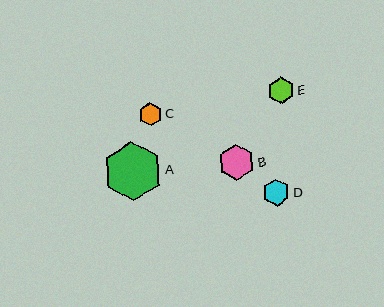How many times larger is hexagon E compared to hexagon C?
Hexagon E is approximately 1.1 times the size of hexagon C.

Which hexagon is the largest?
Hexagon A is the largest with a size of approximately 59 pixels.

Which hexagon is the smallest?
Hexagon C is the smallest with a size of approximately 24 pixels.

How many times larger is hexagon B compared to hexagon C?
Hexagon B is approximately 1.5 times the size of hexagon C.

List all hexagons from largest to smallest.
From largest to smallest: A, B, D, E, C.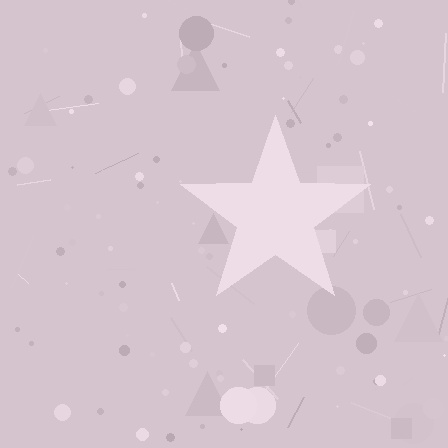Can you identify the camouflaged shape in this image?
The camouflaged shape is a star.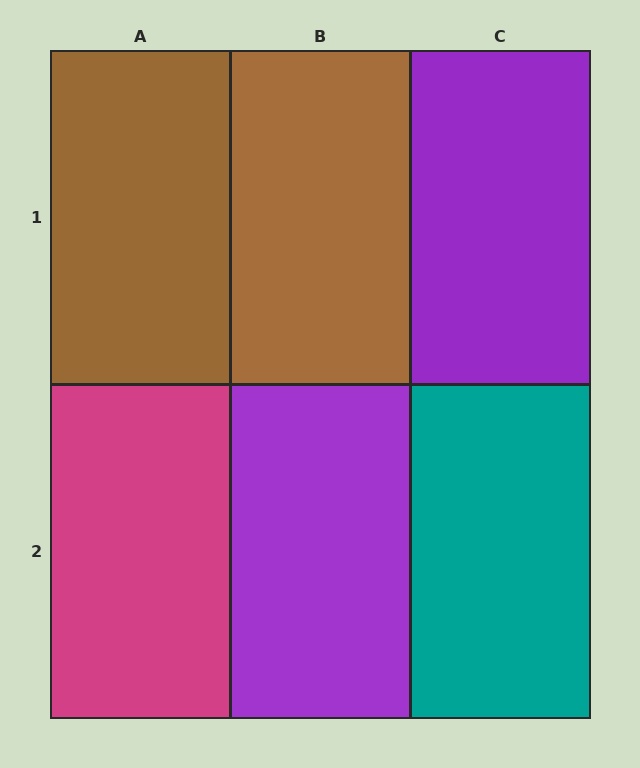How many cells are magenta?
1 cell is magenta.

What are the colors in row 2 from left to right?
Magenta, purple, teal.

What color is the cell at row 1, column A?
Brown.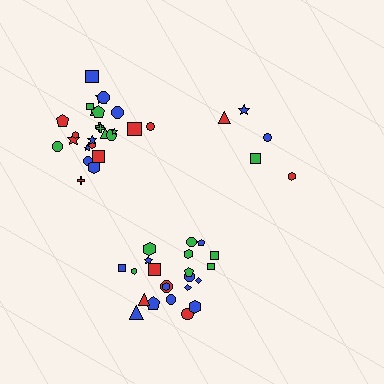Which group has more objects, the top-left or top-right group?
The top-left group.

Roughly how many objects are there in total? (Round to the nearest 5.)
Roughly 50 objects in total.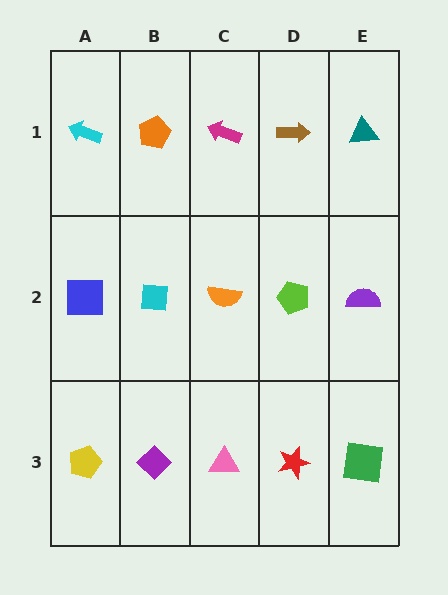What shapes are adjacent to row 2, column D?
A brown arrow (row 1, column D), a red star (row 3, column D), an orange semicircle (row 2, column C), a purple semicircle (row 2, column E).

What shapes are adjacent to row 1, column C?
An orange semicircle (row 2, column C), an orange pentagon (row 1, column B), a brown arrow (row 1, column D).